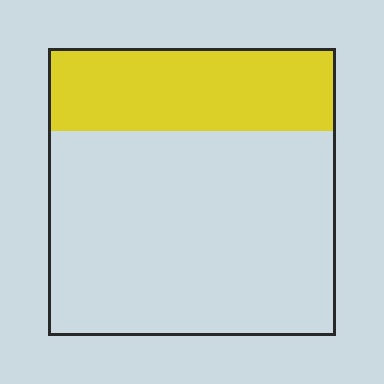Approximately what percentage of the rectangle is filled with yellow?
Approximately 30%.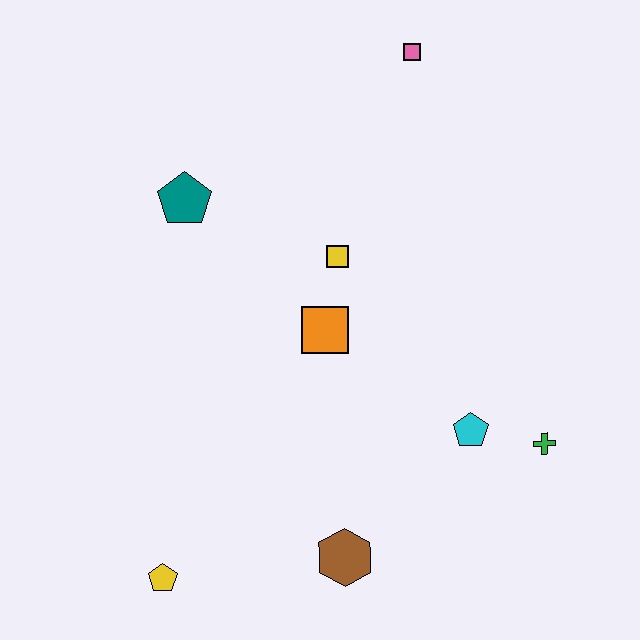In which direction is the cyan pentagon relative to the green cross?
The cyan pentagon is to the left of the green cross.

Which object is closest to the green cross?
The cyan pentagon is closest to the green cross.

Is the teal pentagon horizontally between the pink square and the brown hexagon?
No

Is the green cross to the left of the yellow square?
No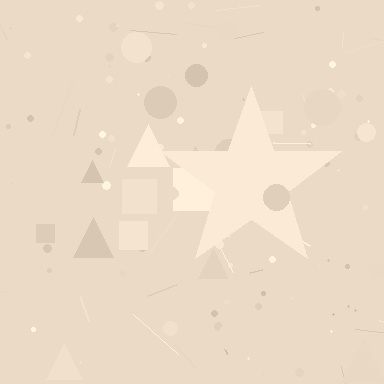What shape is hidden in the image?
A star is hidden in the image.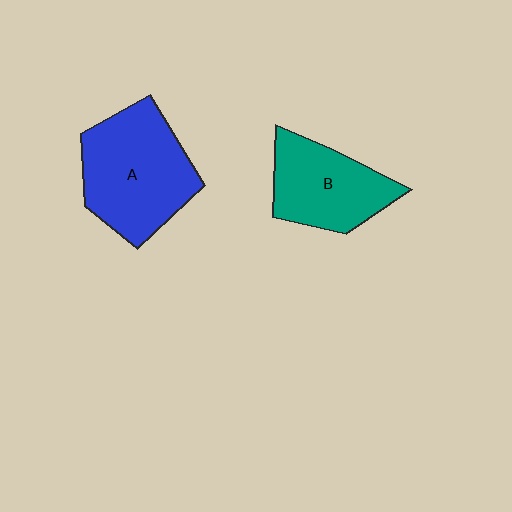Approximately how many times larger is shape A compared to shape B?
Approximately 1.3 times.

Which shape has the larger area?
Shape A (blue).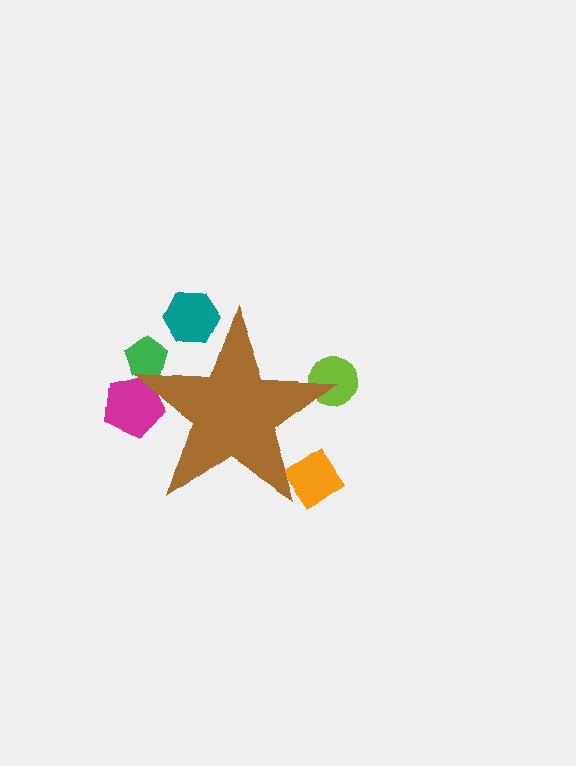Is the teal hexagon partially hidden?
Yes, the teal hexagon is partially hidden behind the brown star.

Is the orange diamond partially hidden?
Yes, the orange diamond is partially hidden behind the brown star.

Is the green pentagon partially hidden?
Yes, the green pentagon is partially hidden behind the brown star.